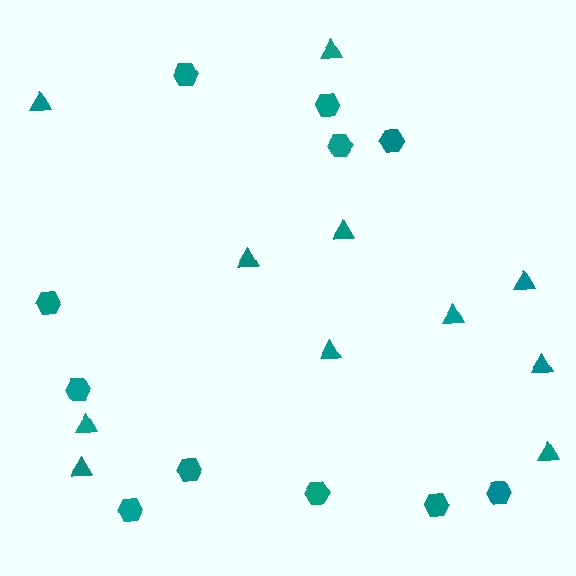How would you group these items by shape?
There are 2 groups: one group of hexagons (11) and one group of triangles (11).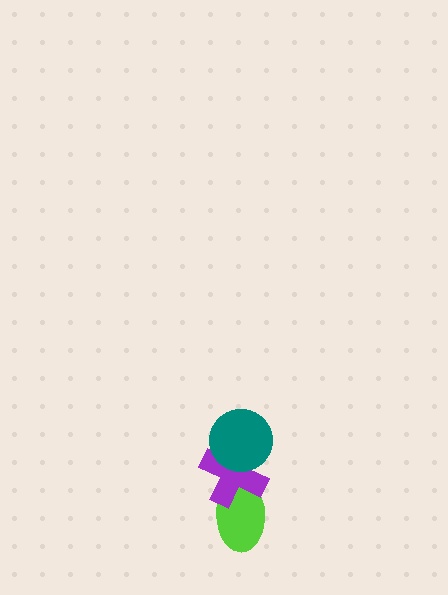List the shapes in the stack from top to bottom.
From top to bottom: the teal circle, the purple cross, the lime ellipse.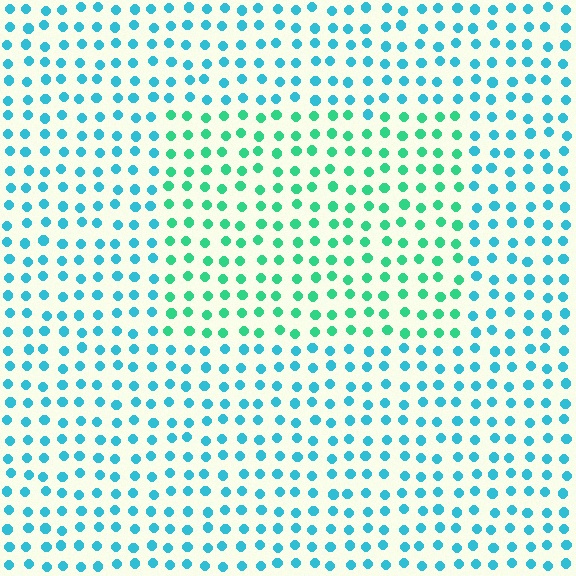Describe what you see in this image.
The image is filled with small cyan elements in a uniform arrangement. A rectangle-shaped region is visible where the elements are tinted to a slightly different hue, forming a subtle color boundary.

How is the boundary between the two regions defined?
The boundary is defined purely by a slight shift in hue (about 37 degrees). Spacing, size, and orientation are identical on both sides.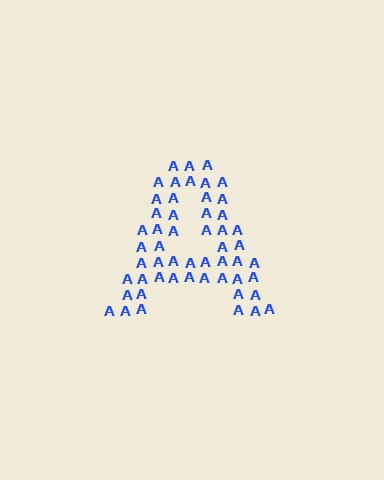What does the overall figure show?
The overall figure shows the letter A.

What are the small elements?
The small elements are letter A's.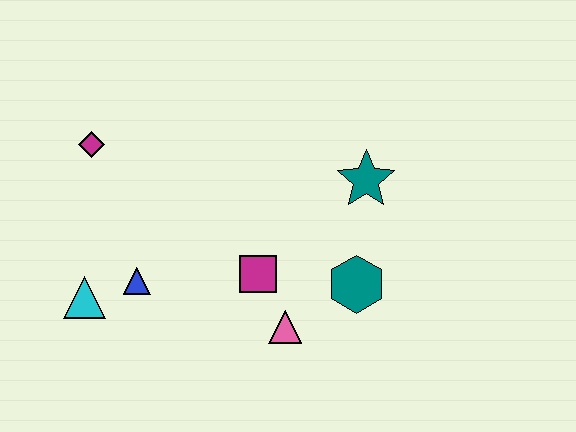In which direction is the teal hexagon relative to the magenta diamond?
The teal hexagon is to the right of the magenta diamond.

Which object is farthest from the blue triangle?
The teal star is farthest from the blue triangle.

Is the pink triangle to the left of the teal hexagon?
Yes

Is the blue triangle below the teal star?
Yes